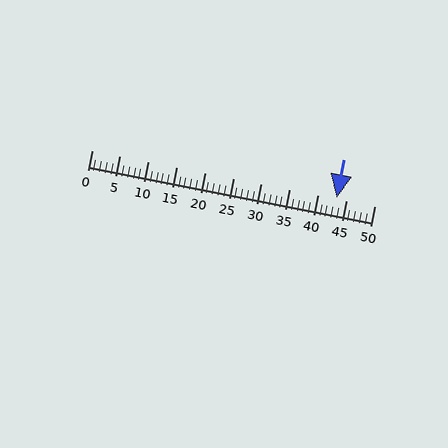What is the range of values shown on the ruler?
The ruler shows values from 0 to 50.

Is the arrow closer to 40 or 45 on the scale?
The arrow is closer to 45.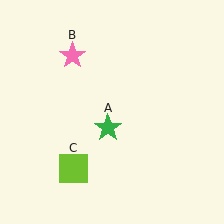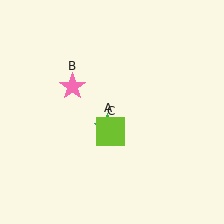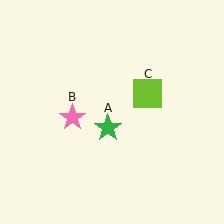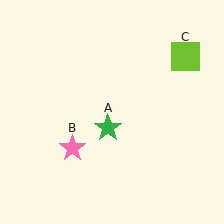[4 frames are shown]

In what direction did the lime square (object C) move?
The lime square (object C) moved up and to the right.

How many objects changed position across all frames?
2 objects changed position: pink star (object B), lime square (object C).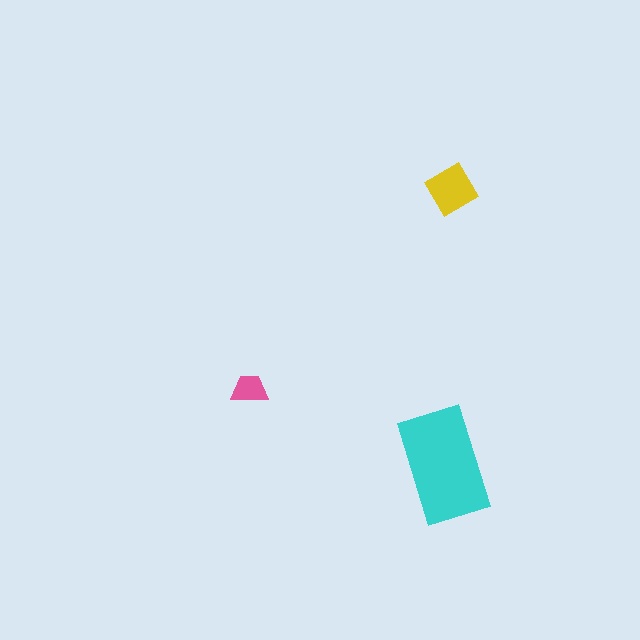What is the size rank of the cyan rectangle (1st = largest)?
1st.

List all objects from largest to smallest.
The cyan rectangle, the yellow diamond, the pink trapezoid.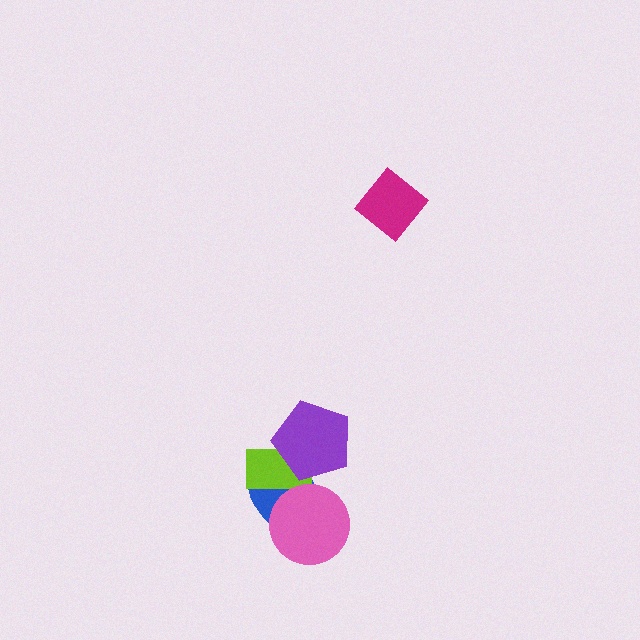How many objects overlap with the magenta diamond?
0 objects overlap with the magenta diamond.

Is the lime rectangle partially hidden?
Yes, it is partially covered by another shape.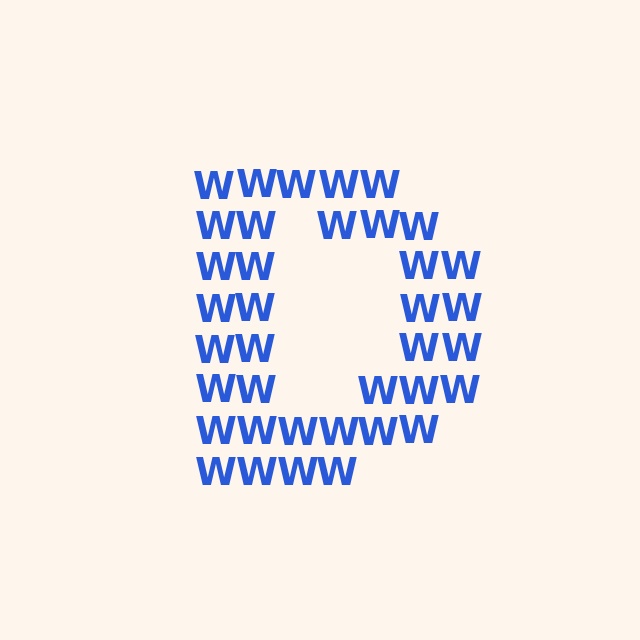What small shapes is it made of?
It is made of small letter W's.